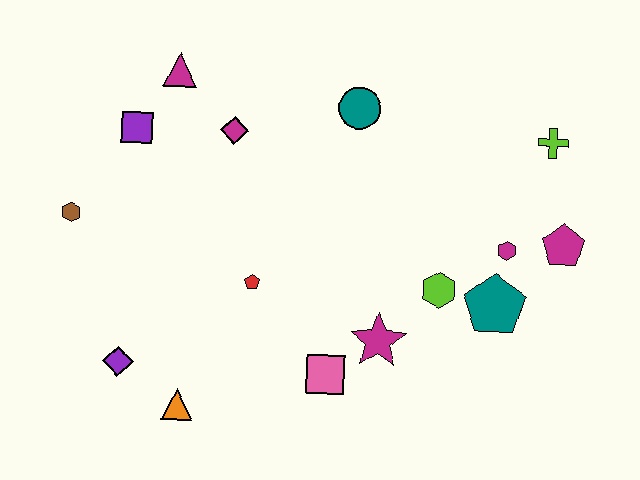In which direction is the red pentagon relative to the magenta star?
The red pentagon is to the left of the magenta star.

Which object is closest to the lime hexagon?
The teal pentagon is closest to the lime hexagon.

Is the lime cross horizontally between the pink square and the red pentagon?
No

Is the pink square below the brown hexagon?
Yes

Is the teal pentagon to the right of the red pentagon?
Yes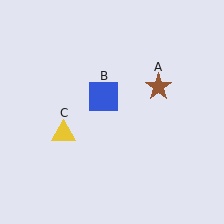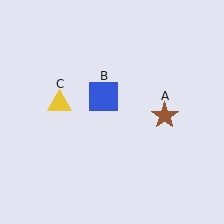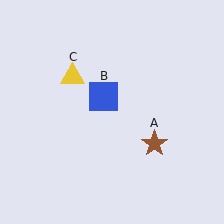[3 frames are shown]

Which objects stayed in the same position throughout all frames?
Blue square (object B) remained stationary.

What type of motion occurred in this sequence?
The brown star (object A), yellow triangle (object C) rotated clockwise around the center of the scene.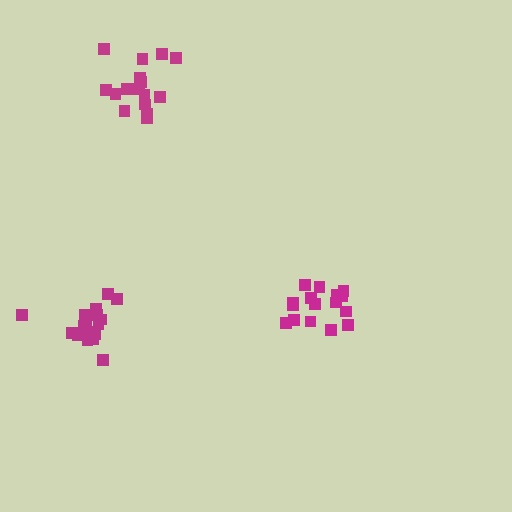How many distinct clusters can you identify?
There are 3 distinct clusters.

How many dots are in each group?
Group 1: 17 dots, Group 2: 19 dots, Group 3: 16 dots (52 total).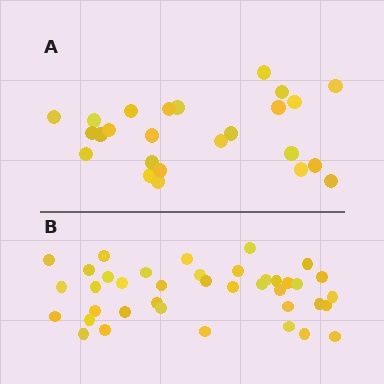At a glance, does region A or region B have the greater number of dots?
Region B (the bottom region) has more dots.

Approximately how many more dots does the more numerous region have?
Region B has approximately 15 more dots than region A.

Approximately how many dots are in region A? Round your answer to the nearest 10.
About 20 dots. (The exact count is 25, which rounds to 20.)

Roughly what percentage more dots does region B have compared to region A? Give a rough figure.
About 55% more.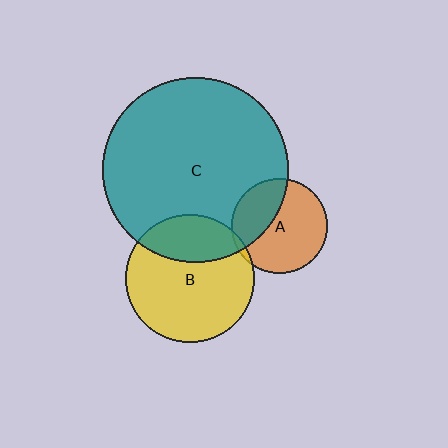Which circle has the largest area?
Circle C (teal).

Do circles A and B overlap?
Yes.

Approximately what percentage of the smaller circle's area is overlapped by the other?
Approximately 5%.